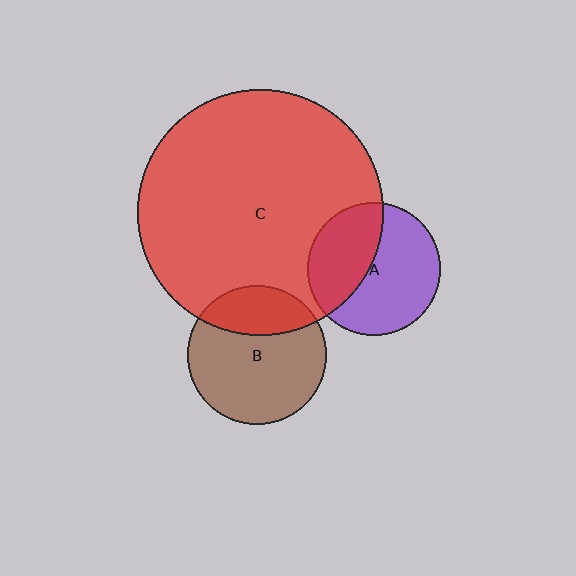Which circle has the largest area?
Circle C (red).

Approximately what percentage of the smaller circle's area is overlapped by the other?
Approximately 40%.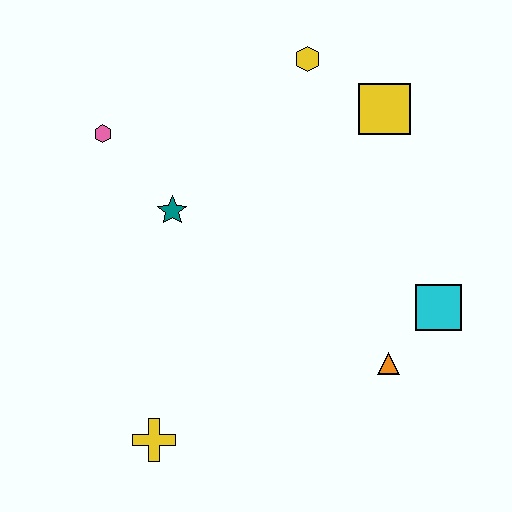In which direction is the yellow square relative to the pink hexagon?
The yellow square is to the right of the pink hexagon.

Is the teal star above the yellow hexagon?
No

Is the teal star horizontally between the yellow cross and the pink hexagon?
No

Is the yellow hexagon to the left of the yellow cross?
No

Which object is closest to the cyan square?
The orange triangle is closest to the cyan square.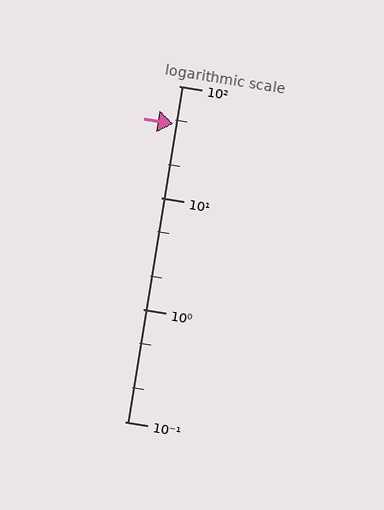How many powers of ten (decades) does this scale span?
The scale spans 3 decades, from 0.1 to 100.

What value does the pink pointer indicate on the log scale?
The pointer indicates approximately 46.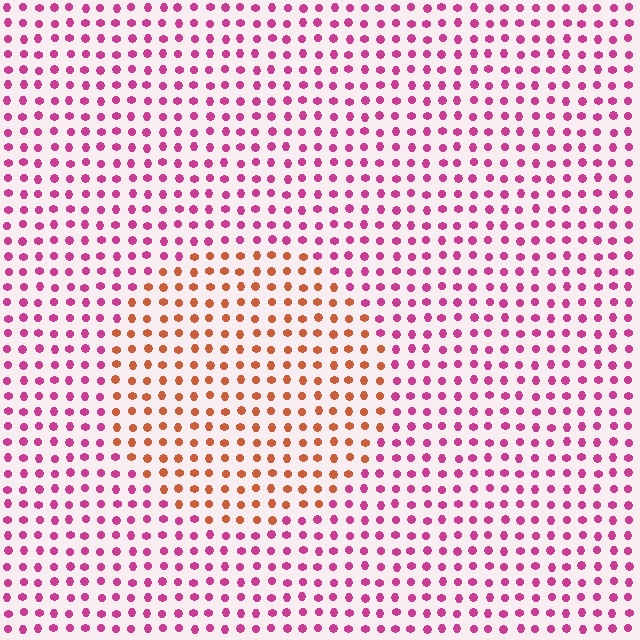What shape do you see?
I see a circle.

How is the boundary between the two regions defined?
The boundary is defined purely by a slight shift in hue (about 52 degrees). Spacing, size, and orientation are identical on both sides.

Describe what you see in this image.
The image is filled with small magenta elements in a uniform arrangement. A circle-shaped region is visible where the elements are tinted to a slightly different hue, forming a subtle color boundary.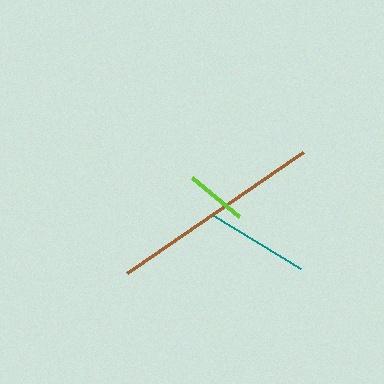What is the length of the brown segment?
The brown segment is approximately 214 pixels long.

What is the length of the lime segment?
The lime segment is approximately 61 pixels long.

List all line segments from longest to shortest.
From longest to shortest: brown, teal, lime.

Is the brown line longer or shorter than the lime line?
The brown line is longer than the lime line.